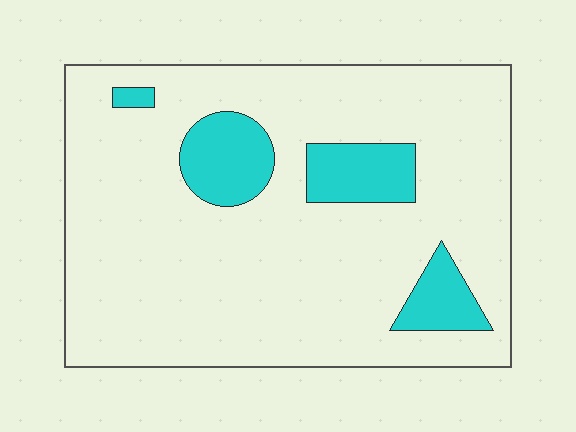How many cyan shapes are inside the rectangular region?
4.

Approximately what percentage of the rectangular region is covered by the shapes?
Approximately 15%.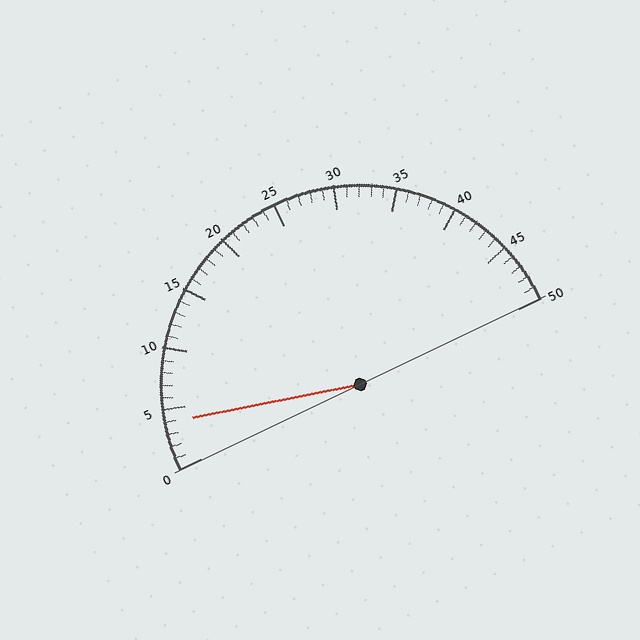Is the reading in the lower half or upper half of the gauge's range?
The reading is in the lower half of the range (0 to 50).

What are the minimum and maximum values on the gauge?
The gauge ranges from 0 to 50.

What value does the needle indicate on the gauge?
The needle indicates approximately 4.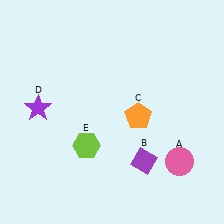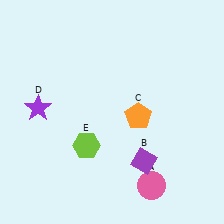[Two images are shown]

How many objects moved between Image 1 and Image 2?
1 object moved between the two images.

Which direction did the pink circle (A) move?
The pink circle (A) moved left.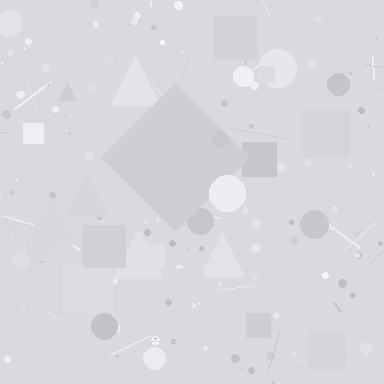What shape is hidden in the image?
A diamond is hidden in the image.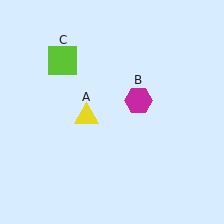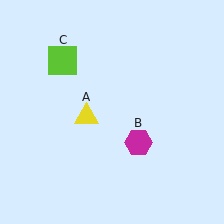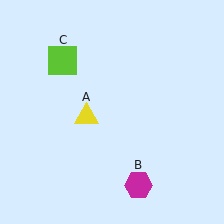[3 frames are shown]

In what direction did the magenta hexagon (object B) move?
The magenta hexagon (object B) moved down.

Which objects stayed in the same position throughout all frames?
Yellow triangle (object A) and lime square (object C) remained stationary.